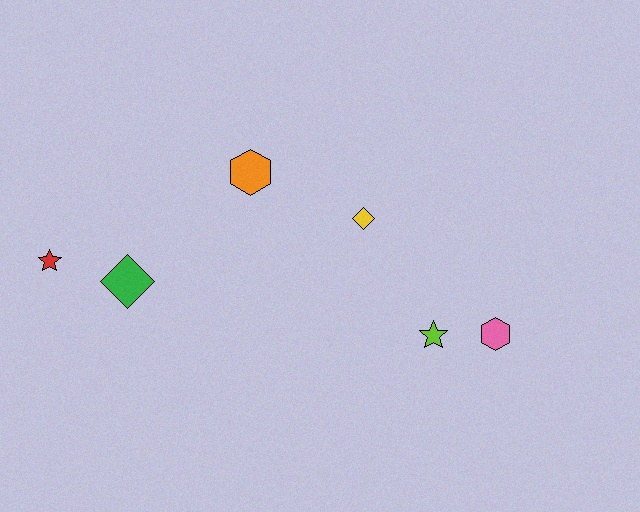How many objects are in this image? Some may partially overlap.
There are 6 objects.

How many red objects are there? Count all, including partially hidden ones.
There is 1 red object.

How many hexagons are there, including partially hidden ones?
There are 2 hexagons.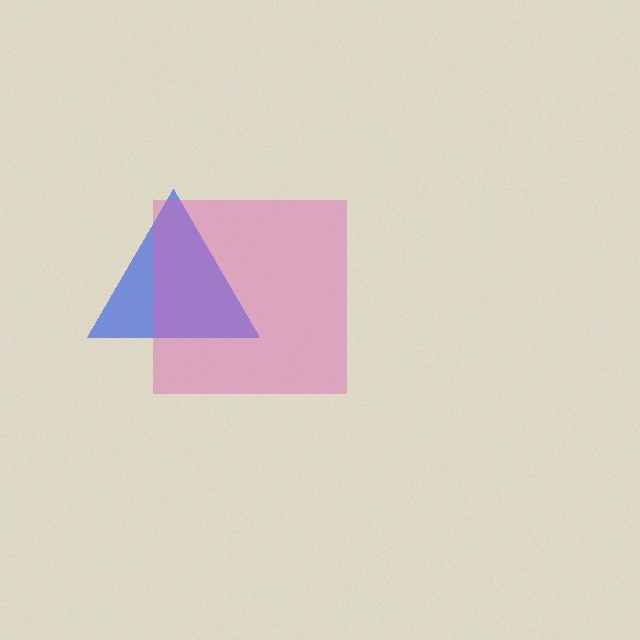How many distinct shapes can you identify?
There are 2 distinct shapes: a blue triangle, a pink square.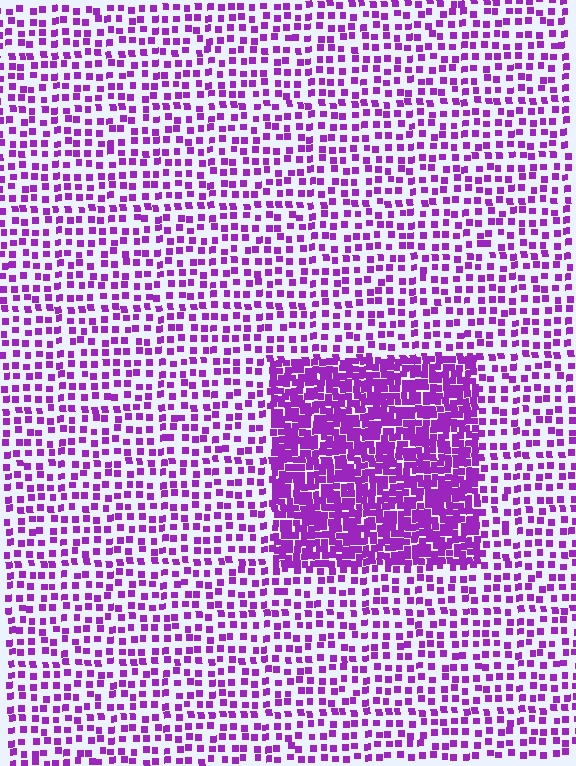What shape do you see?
I see a rectangle.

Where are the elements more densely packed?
The elements are more densely packed inside the rectangle boundary.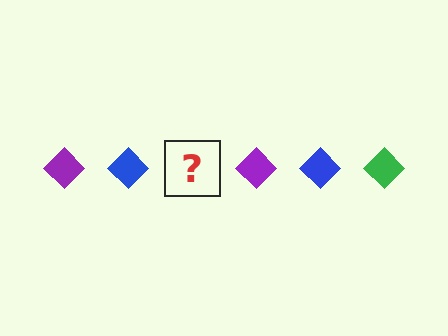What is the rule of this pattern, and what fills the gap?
The rule is that the pattern cycles through purple, blue, green diamonds. The gap should be filled with a green diamond.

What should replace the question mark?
The question mark should be replaced with a green diamond.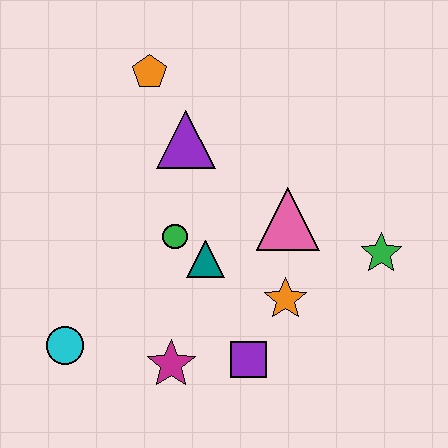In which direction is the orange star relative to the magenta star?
The orange star is to the right of the magenta star.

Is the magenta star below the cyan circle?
Yes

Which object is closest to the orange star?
The purple square is closest to the orange star.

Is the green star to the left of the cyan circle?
No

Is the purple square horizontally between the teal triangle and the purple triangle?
No